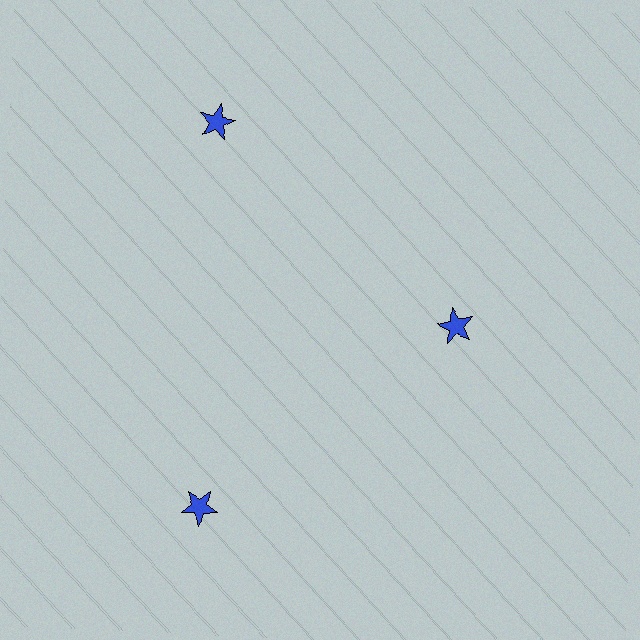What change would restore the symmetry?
The symmetry would be restored by moving it outward, back onto the ring so that all 3 stars sit at equal angles and equal distance from the center.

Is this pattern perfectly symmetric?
No. The 3 blue stars are arranged in a ring, but one element near the 3 o'clock position is pulled inward toward the center, breaking the 3-fold rotational symmetry.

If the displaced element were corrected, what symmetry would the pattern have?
It would have 3-fold rotational symmetry — the pattern would map onto itself every 120 degrees.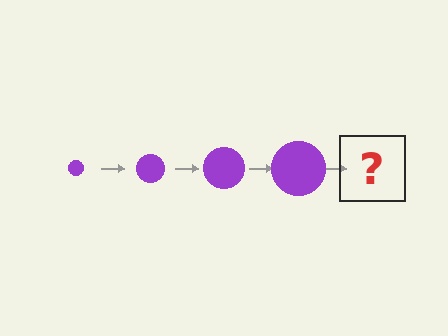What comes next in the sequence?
The next element should be a purple circle, larger than the previous one.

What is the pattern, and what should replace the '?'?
The pattern is that the circle gets progressively larger each step. The '?' should be a purple circle, larger than the previous one.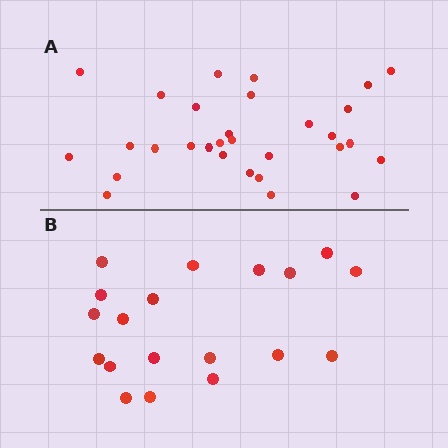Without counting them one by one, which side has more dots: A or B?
Region A (the top region) has more dots.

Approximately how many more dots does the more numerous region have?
Region A has roughly 12 or so more dots than region B.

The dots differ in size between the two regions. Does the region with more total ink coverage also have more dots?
No. Region B has more total ink coverage because its dots are larger, but region A actually contains more individual dots. Total area can be misleading — the number of items is what matters here.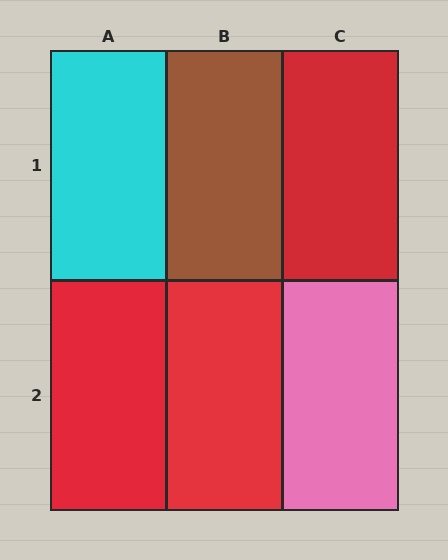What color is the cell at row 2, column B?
Red.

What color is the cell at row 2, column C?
Pink.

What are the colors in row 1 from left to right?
Cyan, brown, red.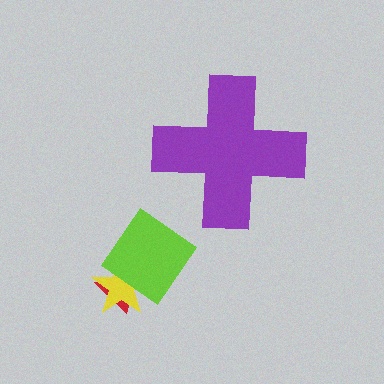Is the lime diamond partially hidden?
No, the lime diamond is fully visible.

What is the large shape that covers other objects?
A purple cross.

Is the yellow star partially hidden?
No, the yellow star is fully visible.